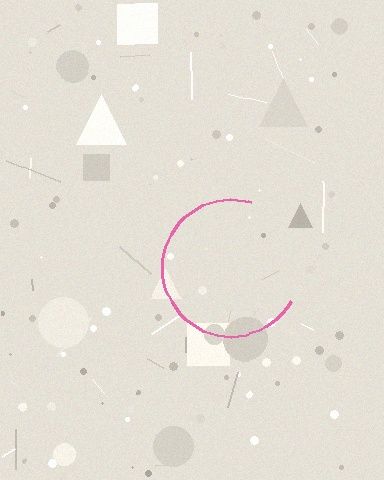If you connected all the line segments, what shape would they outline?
They would outline a circle.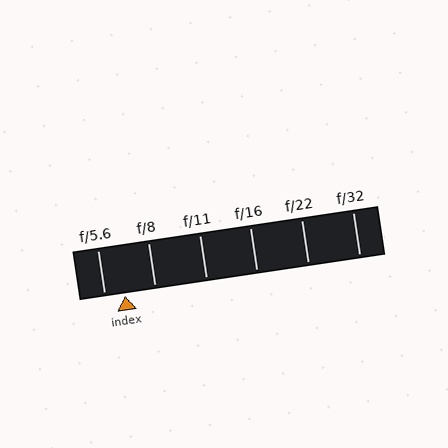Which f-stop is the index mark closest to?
The index mark is closest to f/5.6.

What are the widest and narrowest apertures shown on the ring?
The widest aperture shown is f/5.6 and the narrowest is f/32.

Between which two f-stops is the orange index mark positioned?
The index mark is between f/5.6 and f/8.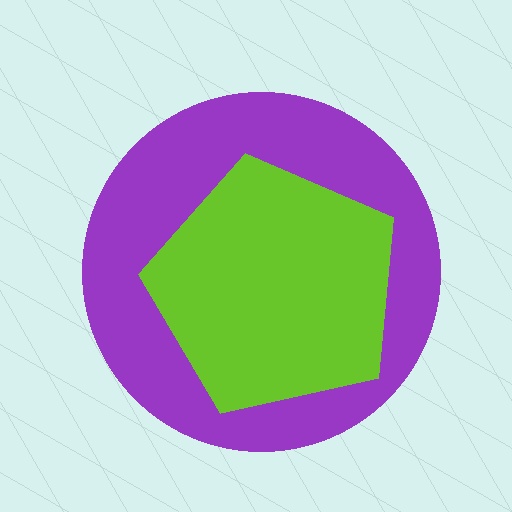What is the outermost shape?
The purple circle.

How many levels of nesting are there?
2.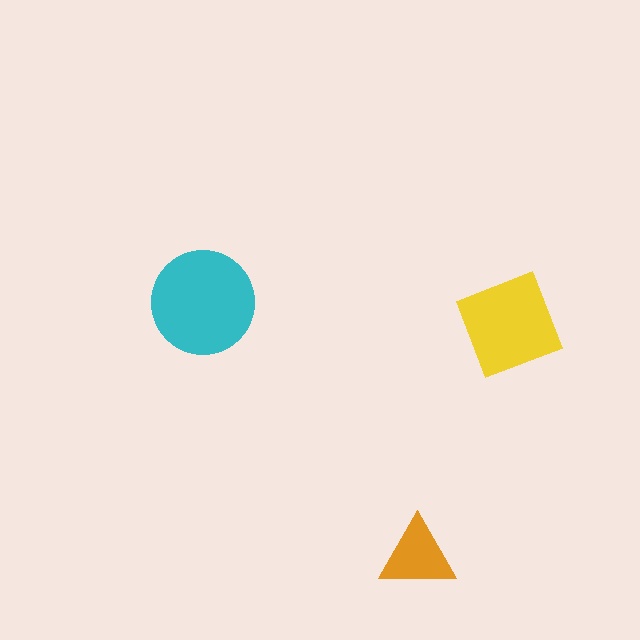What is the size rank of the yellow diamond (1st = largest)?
2nd.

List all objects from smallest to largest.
The orange triangle, the yellow diamond, the cyan circle.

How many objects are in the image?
There are 3 objects in the image.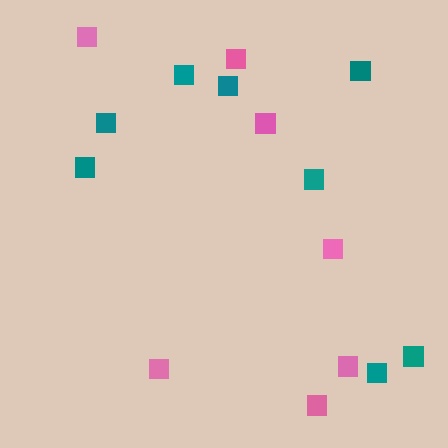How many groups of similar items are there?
There are 2 groups: one group of teal squares (8) and one group of pink squares (7).